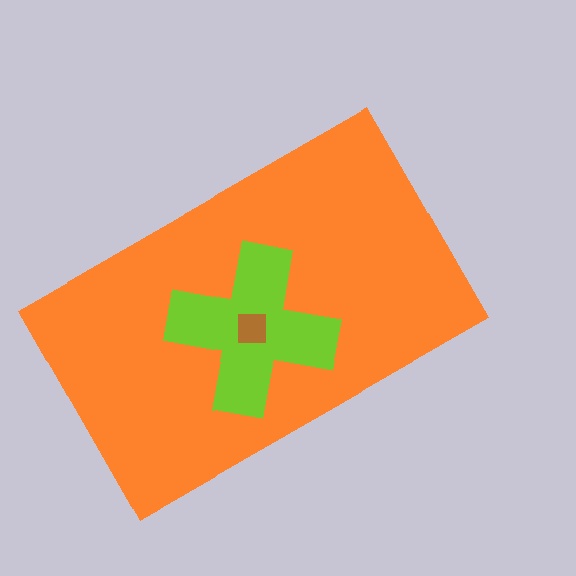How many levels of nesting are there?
3.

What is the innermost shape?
The brown square.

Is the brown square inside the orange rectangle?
Yes.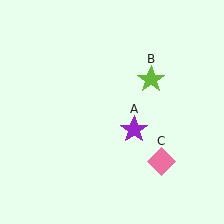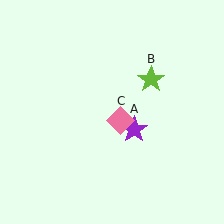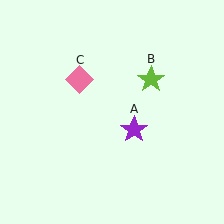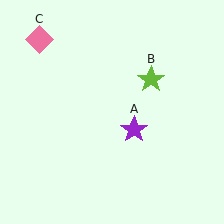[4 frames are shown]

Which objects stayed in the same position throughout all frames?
Purple star (object A) and lime star (object B) remained stationary.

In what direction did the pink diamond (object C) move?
The pink diamond (object C) moved up and to the left.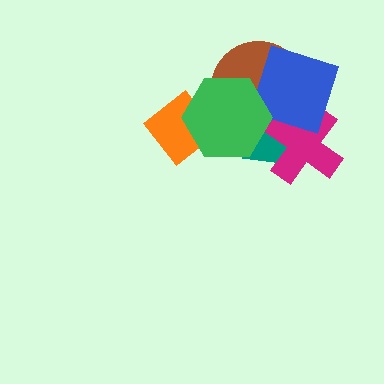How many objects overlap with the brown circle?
4 objects overlap with the brown circle.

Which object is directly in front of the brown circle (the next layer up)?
The teal pentagon is directly in front of the brown circle.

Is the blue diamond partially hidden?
Yes, it is partially covered by another shape.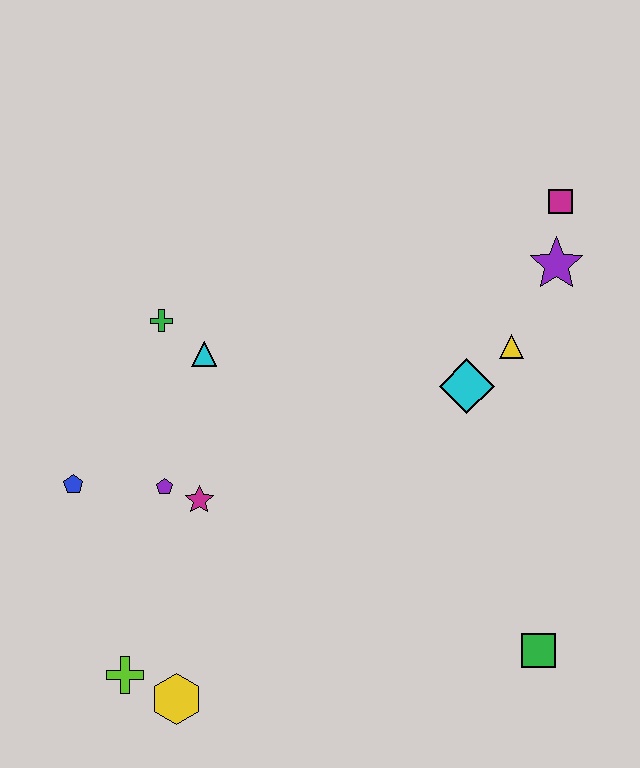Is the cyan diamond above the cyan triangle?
No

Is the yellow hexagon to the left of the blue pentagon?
No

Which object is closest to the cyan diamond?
The yellow triangle is closest to the cyan diamond.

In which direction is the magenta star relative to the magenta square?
The magenta star is to the left of the magenta square.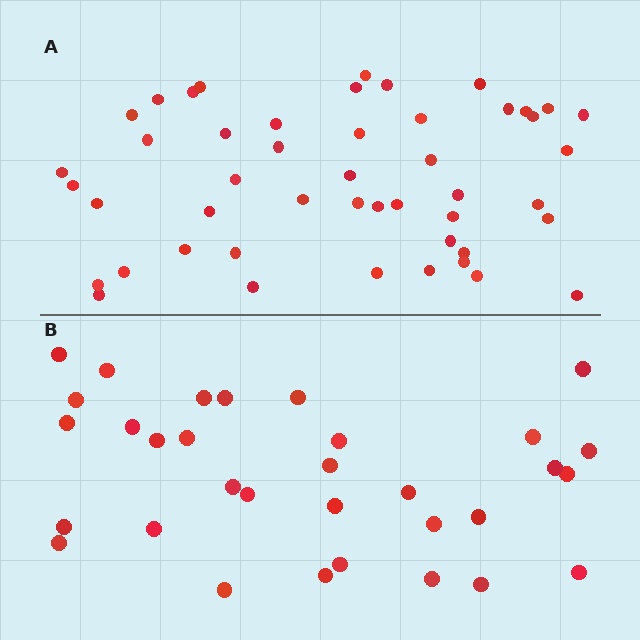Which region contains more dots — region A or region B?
Region A (the top region) has more dots.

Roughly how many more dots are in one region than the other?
Region A has approximately 15 more dots than region B.